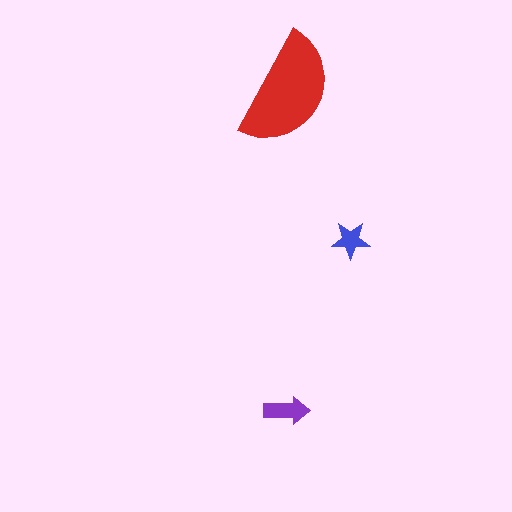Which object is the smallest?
The blue star.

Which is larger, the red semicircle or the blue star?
The red semicircle.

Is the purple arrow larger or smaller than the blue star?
Larger.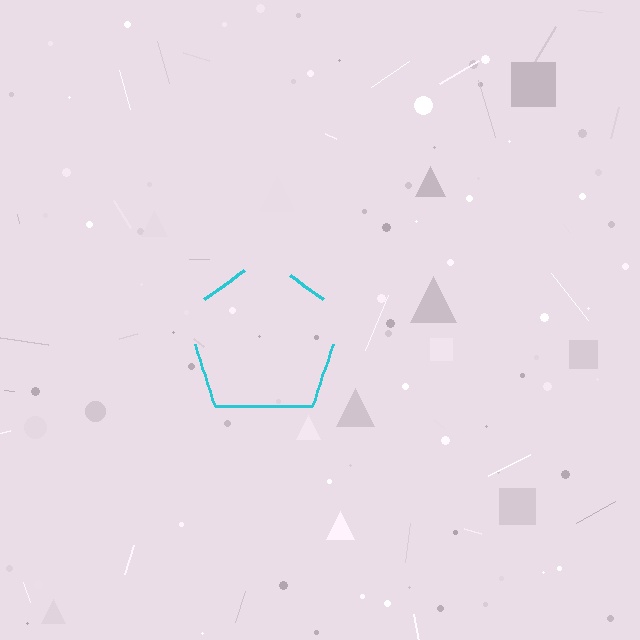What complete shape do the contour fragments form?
The contour fragments form a pentagon.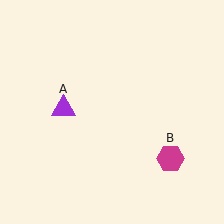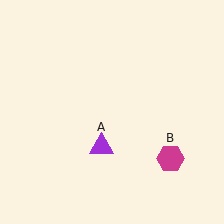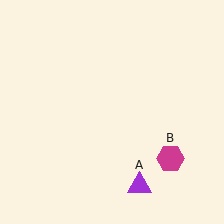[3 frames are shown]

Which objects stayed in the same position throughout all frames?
Magenta hexagon (object B) remained stationary.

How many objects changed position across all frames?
1 object changed position: purple triangle (object A).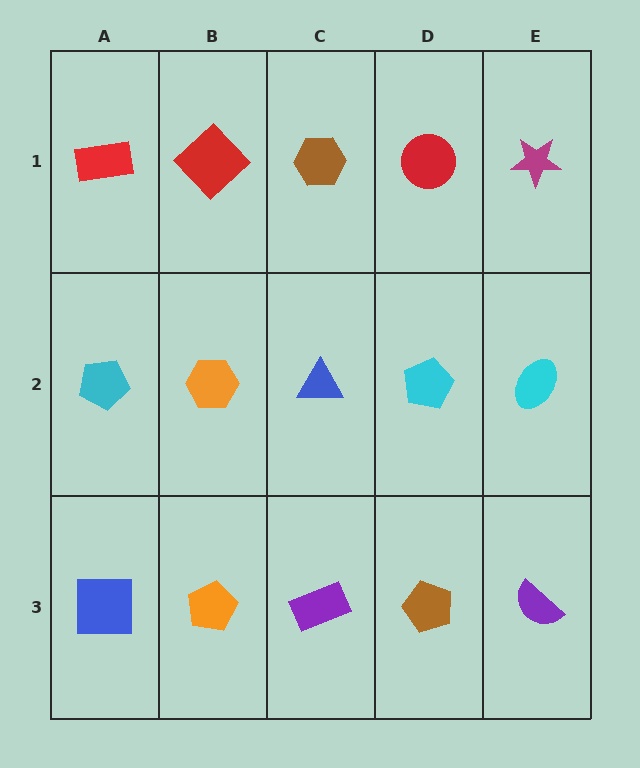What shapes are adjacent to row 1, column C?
A blue triangle (row 2, column C), a red diamond (row 1, column B), a red circle (row 1, column D).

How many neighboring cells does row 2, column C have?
4.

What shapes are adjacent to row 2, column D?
A red circle (row 1, column D), a brown pentagon (row 3, column D), a blue triangle (row 2, column C), a cyan ellipse (row 2, column E).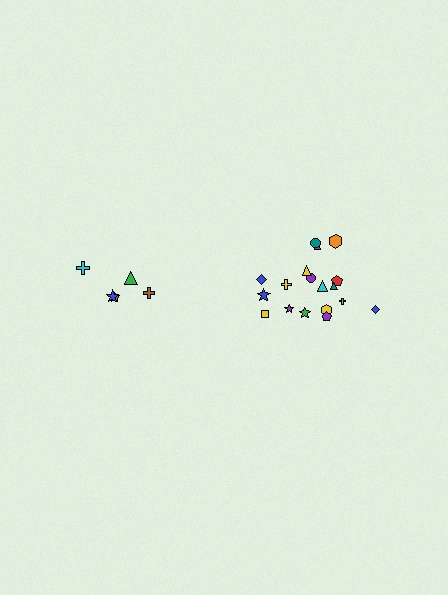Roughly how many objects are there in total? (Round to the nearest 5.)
Roughly 25 objects in total.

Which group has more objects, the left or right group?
The right group.